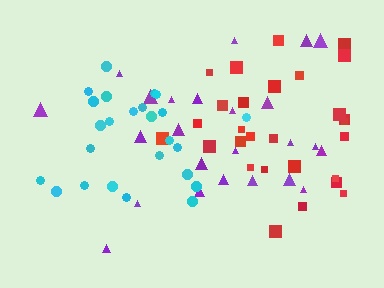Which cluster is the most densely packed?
Cyan.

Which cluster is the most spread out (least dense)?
Purple.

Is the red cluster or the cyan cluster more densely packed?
Cyan.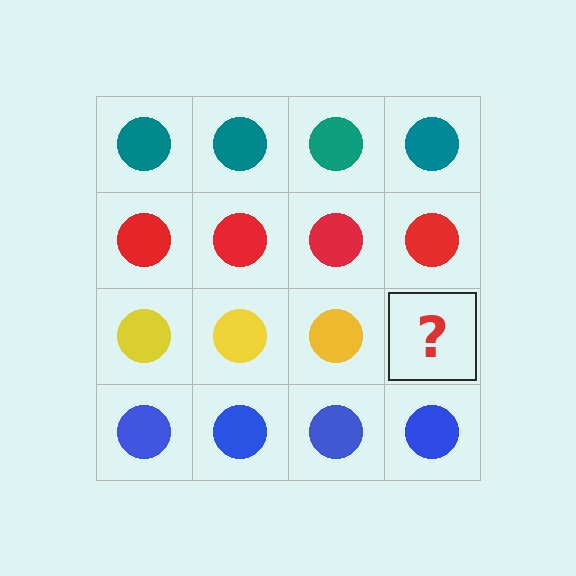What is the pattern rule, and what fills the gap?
The rule is that each row has a consistent color. The gap should be filled with a yellow circle.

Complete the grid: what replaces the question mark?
The question mark should be replaced with a yellow circle.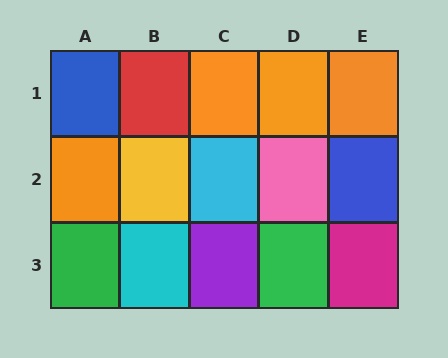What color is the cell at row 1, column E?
Orange.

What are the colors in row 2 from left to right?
Orange, yellow, cyan, pink, blue.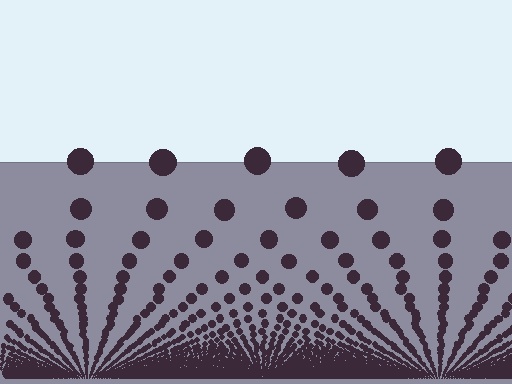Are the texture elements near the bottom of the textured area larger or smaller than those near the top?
Smaller. The gradient is inverted — elements near the bottom are smaller and denser.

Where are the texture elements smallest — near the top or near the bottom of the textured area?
Near the bottom.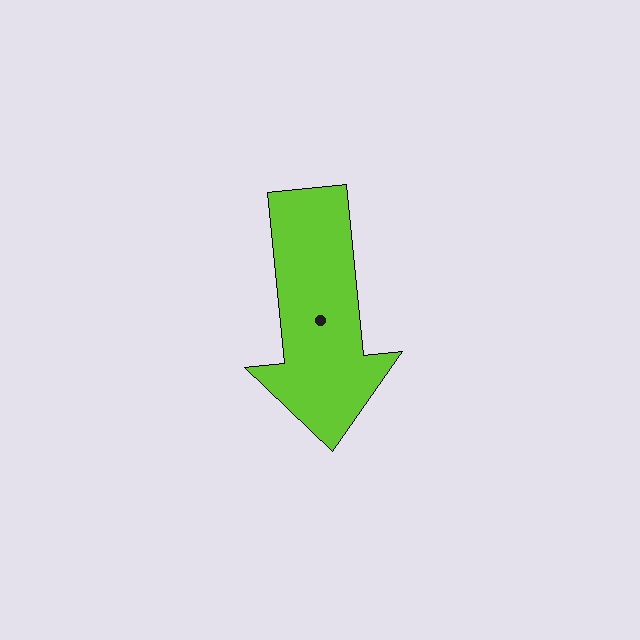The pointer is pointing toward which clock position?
Roughly 6 o'clock.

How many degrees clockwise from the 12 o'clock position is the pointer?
Approximately 174 degrees.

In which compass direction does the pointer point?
South.